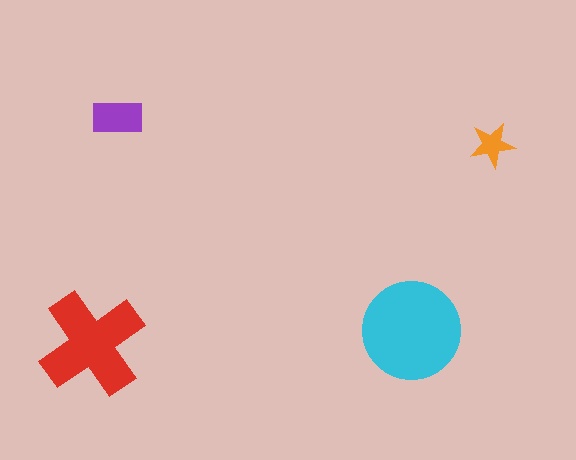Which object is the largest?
The cyan circle.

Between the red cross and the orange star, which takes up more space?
The red cross.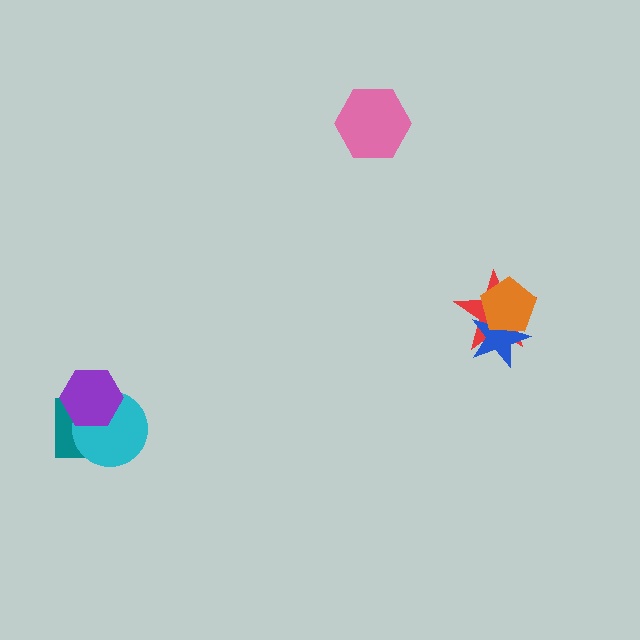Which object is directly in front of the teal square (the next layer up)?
The cyan circle is directly in front of the teal square.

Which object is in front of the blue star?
The orange pentagon is in front of the blue star.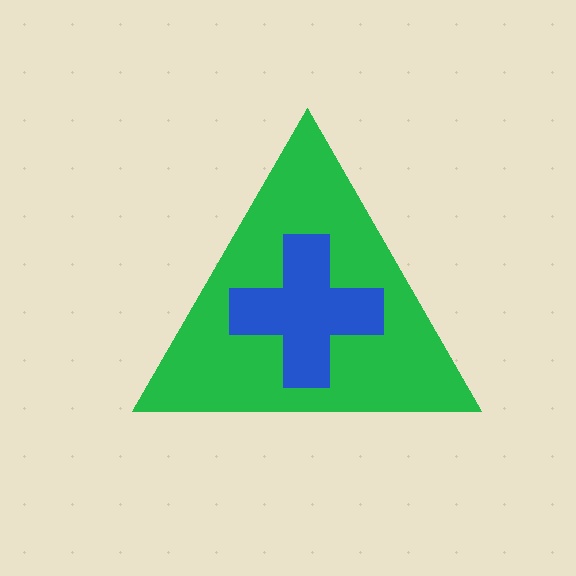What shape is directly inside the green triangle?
The blue cross.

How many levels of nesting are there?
2.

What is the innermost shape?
The blue cross.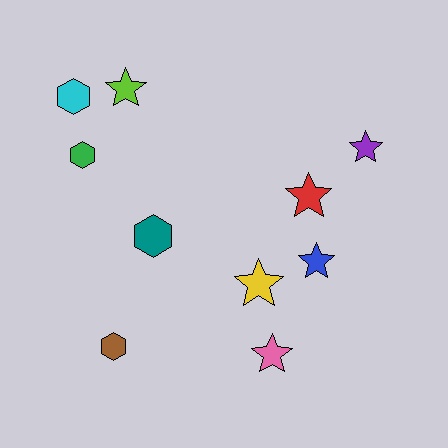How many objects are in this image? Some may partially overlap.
There are 10 objects.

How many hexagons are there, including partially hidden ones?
There are 4 hexagons.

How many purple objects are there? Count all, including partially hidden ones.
There is 1 purple object.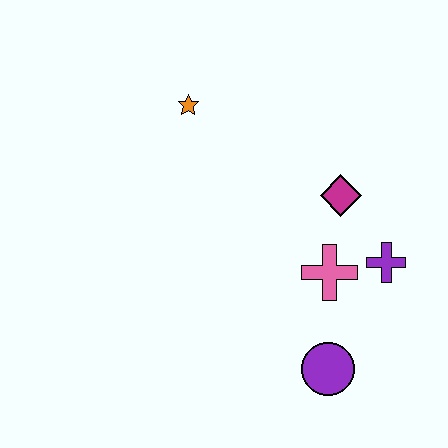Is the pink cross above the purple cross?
No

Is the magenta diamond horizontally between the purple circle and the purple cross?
Yes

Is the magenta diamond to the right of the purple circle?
Yes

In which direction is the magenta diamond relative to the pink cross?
The magenta diamond is above the pink cross.